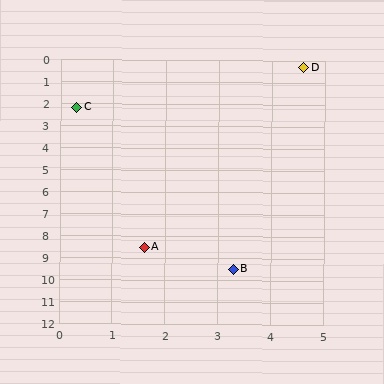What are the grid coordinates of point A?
Point A is at approximately (1.6, 8.5).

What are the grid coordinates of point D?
Point D is at approximately (4.6, 0.3).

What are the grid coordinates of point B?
Point B is at approximately (3.3, 9.5).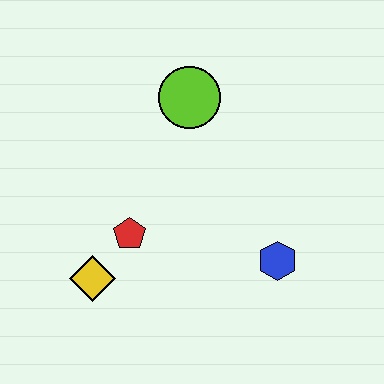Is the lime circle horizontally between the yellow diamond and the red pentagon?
No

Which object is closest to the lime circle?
The red pentagon is closest to the lime circle.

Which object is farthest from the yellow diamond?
The lime circle is farthest from the yellow diamond.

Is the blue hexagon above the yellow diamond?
Yes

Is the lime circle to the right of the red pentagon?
Yes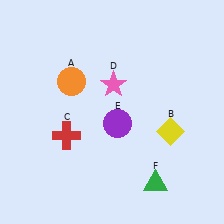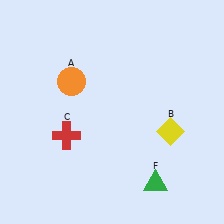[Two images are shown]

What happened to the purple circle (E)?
The purple circle (E) was removed in Image 2. It was in the bottom-right area of Image 1.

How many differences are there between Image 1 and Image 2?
There are 2 differences between the two images.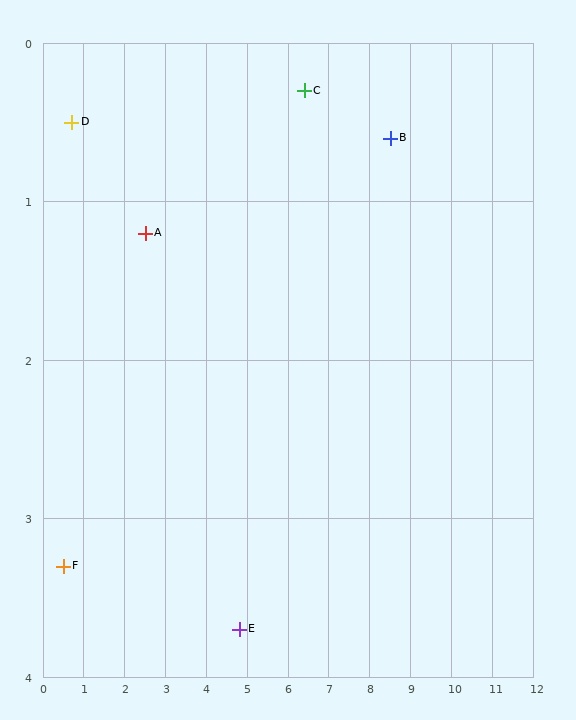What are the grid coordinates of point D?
Point D is at approximately (0.7, 0.5).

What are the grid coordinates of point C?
Point C is at approximately (6.4, 0.3).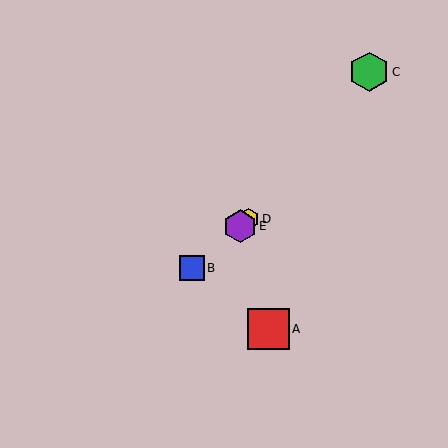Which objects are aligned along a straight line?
Objects B, D, E are aligned along a straight line.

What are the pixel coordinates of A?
Object A is at (269, 329).